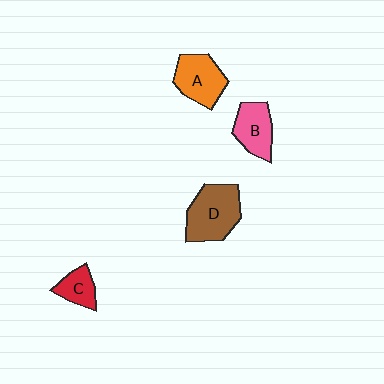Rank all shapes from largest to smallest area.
From largest to smallest: D (brown), A (orange), B (pink), C (red).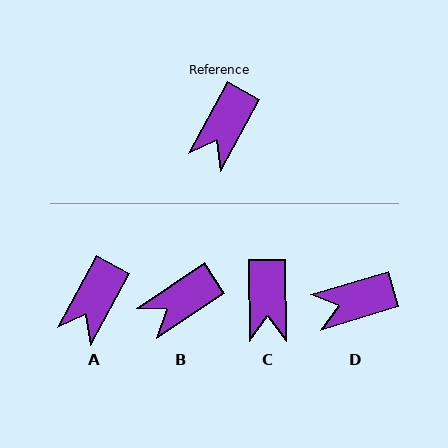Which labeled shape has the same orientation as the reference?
A.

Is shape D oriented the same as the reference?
No, it is off by about 45 degrees.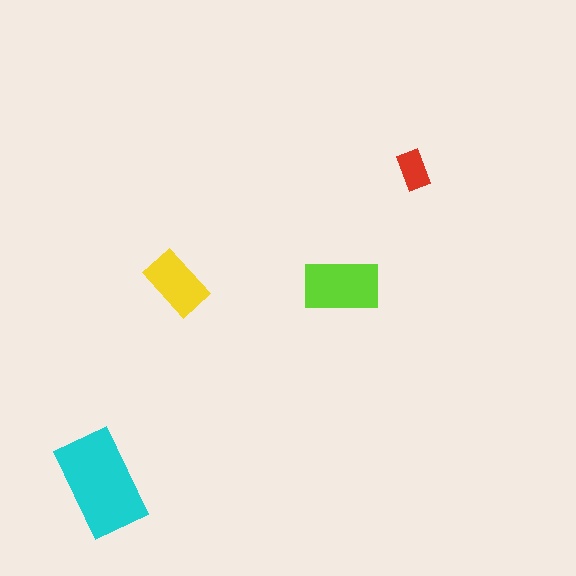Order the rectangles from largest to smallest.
the cyan one, the lime one, the yellow one, the red one.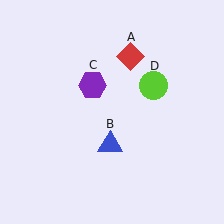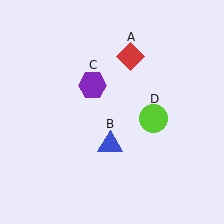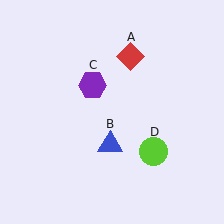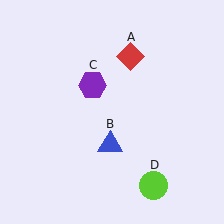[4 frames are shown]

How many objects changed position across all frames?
1 object changed position: lime circle (object D).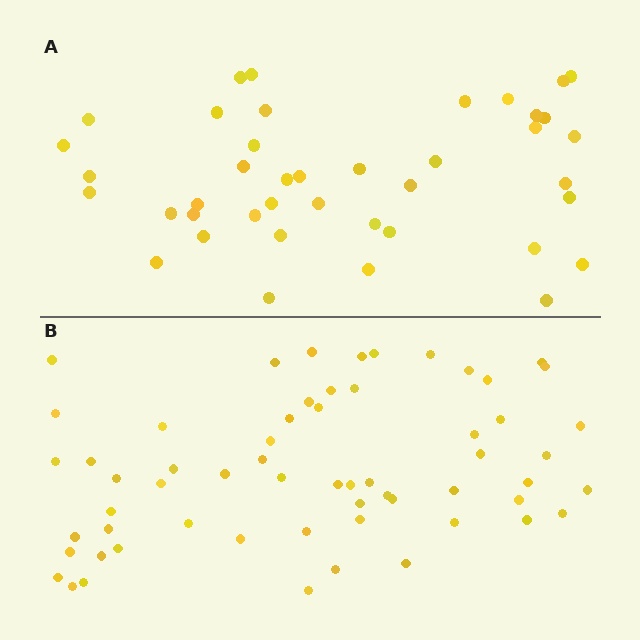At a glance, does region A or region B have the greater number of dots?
Region B (the bottom region) has more dots.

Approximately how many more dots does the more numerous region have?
Region B has approximately 20 more dots than region A.